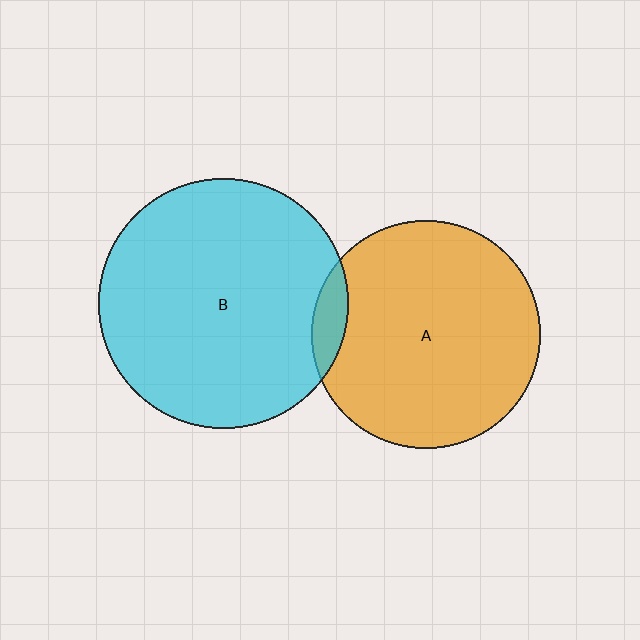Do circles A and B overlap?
Yes.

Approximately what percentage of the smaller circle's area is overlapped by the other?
Approximately 5%.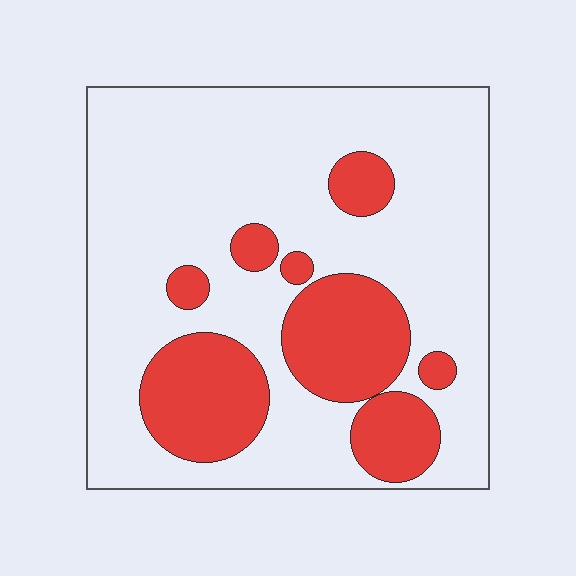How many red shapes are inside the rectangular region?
8.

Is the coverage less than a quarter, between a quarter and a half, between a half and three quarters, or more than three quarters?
Between a quarter and a half.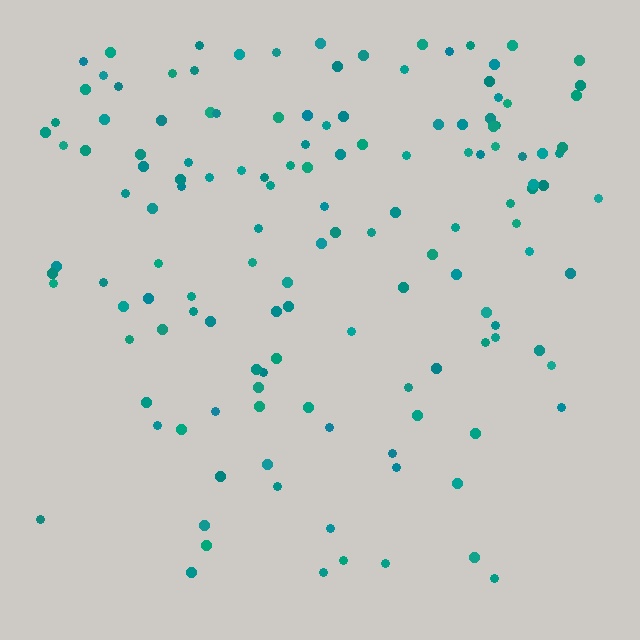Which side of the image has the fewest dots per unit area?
The bottom.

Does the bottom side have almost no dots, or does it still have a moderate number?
Still a moderate number, just noticeably fewer than the top.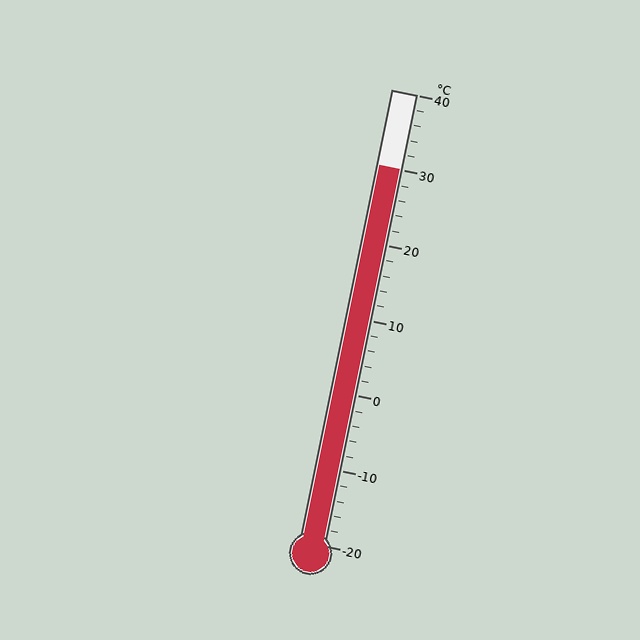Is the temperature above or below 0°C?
The temperature is above 0°C.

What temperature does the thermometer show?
The thermometer shows approximately 30°C.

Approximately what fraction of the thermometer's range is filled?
The thermometer is filled to approximately 85% of its range.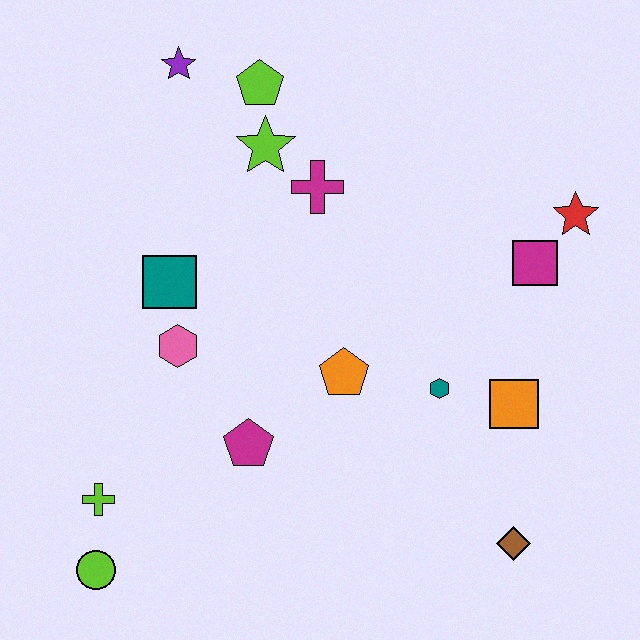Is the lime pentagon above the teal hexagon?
Yes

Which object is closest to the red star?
The magenta square is closest to the red star.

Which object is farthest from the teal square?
The brown diamond is farthest from the teal square.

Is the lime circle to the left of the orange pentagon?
Yes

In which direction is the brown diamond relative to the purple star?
The brown diamond is below the purple star.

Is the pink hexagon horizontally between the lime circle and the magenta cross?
Yes